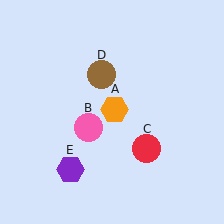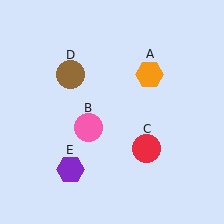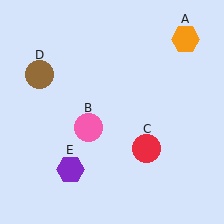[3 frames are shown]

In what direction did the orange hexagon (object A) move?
The orange hexagon (object A) moved up and to the right.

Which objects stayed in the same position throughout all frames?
Pink circle (object B) and red circle (object C) and purple hexagon (object E) remained stationary.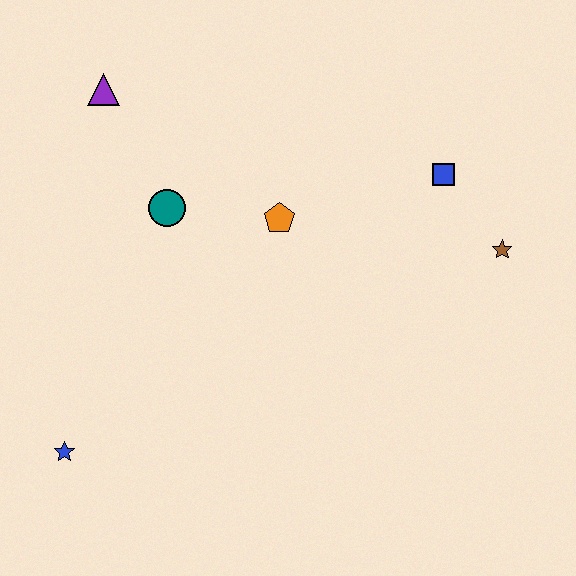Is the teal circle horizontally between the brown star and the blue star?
Yes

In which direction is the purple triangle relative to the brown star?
The purple triangle is to the left of the brown star.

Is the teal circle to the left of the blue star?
No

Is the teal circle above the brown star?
Yes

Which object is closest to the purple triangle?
The teal circle is closest to the purple triangle.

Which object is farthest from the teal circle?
The brown star is farthest from the teal circle.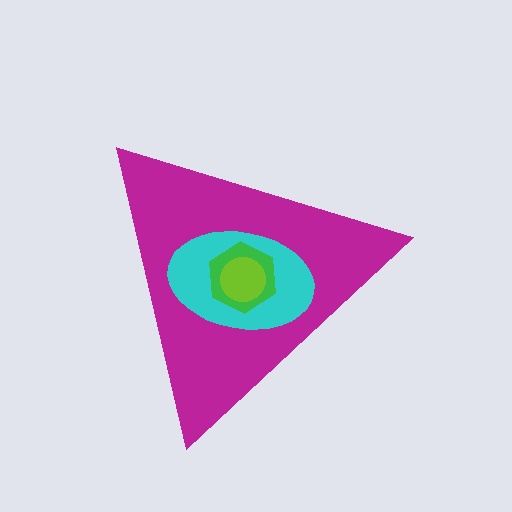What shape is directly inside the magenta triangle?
The cyan ellipse.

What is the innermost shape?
The lime circle.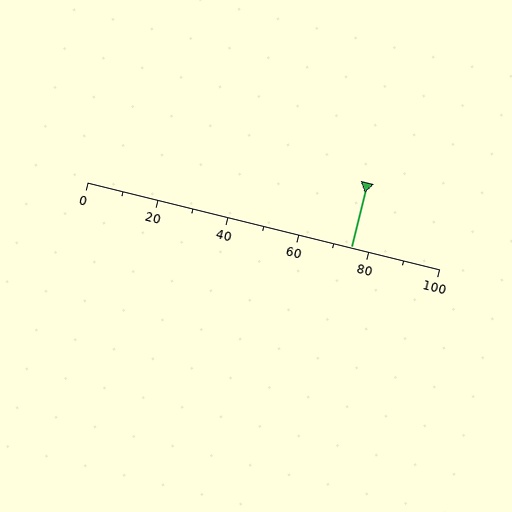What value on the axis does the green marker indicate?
The marker indicates approximately 75.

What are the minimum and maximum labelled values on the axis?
The axis runs from 0 to 100.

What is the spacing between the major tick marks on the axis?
The major ticks are spaced 20 apart.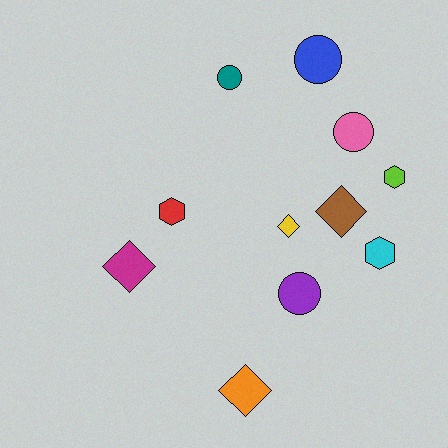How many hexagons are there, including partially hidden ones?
There are 3 hexagons.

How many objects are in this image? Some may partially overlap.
There are 11 objects.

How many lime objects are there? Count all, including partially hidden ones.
There is 1 lime object.